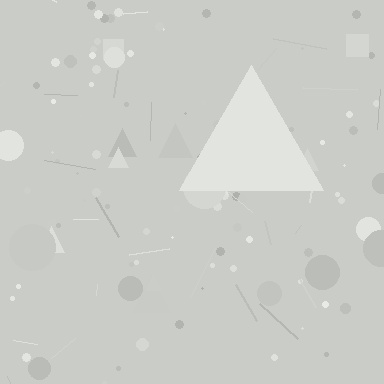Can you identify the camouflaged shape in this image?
The camouflaged shape is a triangle.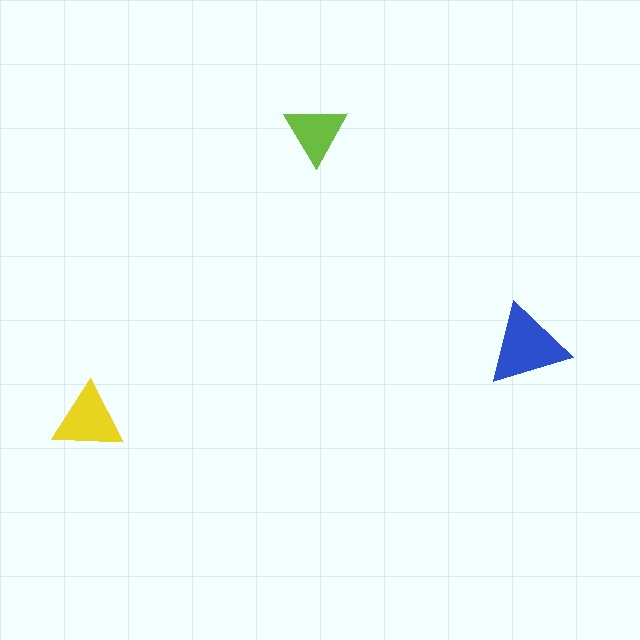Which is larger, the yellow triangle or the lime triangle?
The yellow one.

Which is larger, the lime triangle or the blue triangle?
The blue one.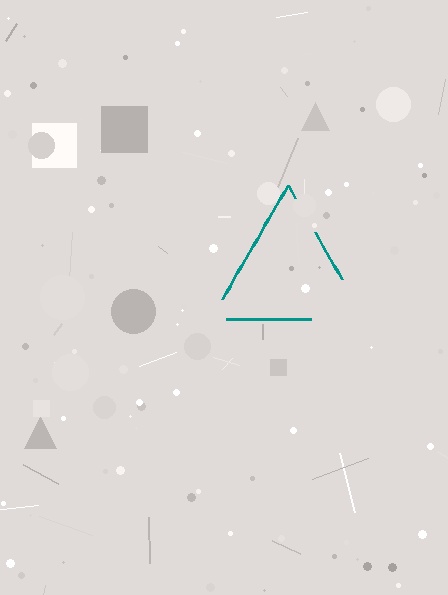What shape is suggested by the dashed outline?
The dashed outline suggests a triangle.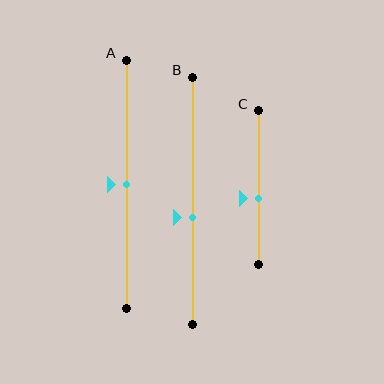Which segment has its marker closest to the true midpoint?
Segment A has its marker closest to the true midpoint.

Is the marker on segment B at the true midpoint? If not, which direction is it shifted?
No, the marker on segment B is shifted downward by about 7% of the segment length.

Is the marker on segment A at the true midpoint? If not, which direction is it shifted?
Yes, the marker on segment A is at the true midpoint.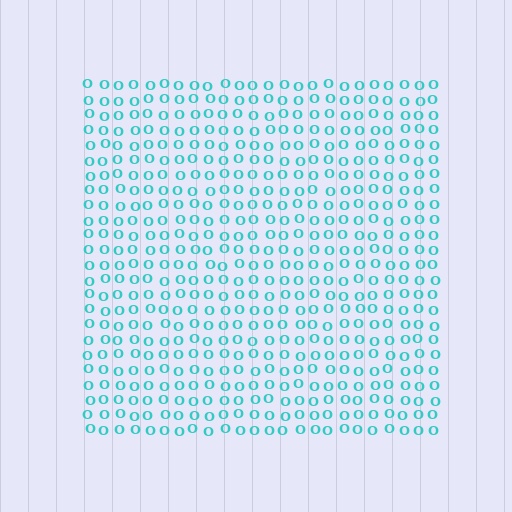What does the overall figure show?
The overall figure shows a square.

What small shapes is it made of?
It is made of small letter O's.